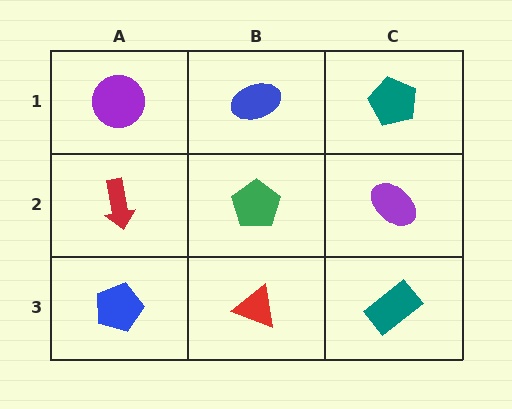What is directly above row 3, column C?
A purple ellipse.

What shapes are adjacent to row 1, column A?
A red arrow (row 2, column A), a blue ellipse (row 1, column B).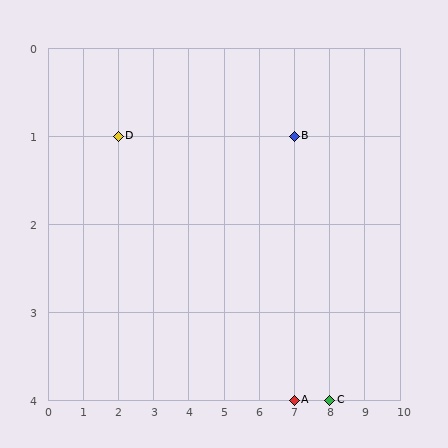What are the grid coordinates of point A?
Point A is at grid coordinates (7, 4).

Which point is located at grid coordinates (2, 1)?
Point D is at (2, 1).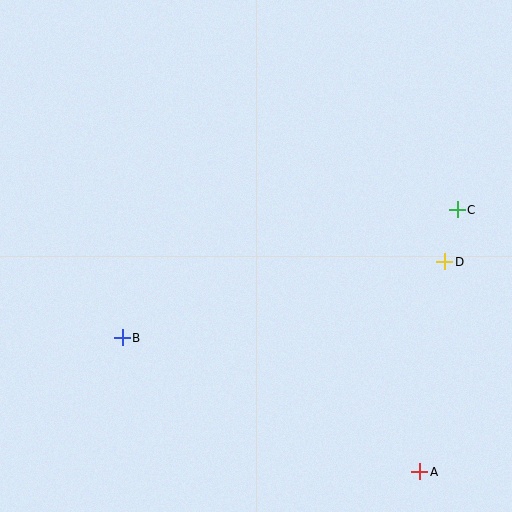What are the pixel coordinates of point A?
Point A is at (420, 472).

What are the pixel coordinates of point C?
Point C is at (457, 210).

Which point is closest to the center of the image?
Point B at (122, 338) is closest to the center.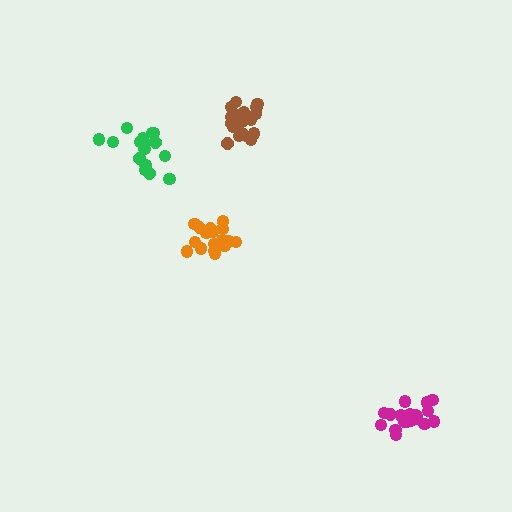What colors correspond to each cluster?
The clusters are colored: brown, orange, magenta, green.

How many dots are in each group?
Group 1: 20 dots, Group 2: 20 dots, Group 3: 19 dots, Group 4: 16 dots (75 total).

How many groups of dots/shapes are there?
There are 4 groups.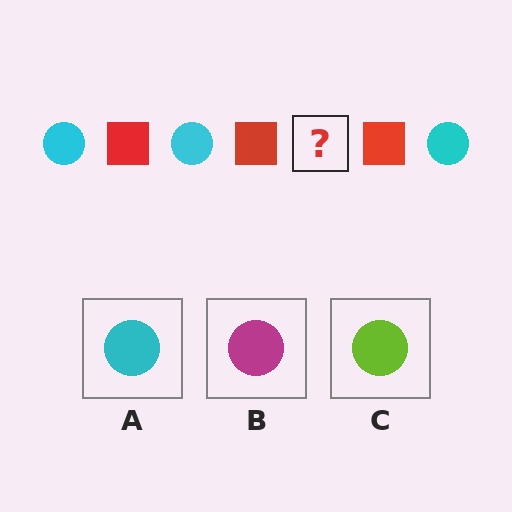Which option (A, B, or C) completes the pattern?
A.